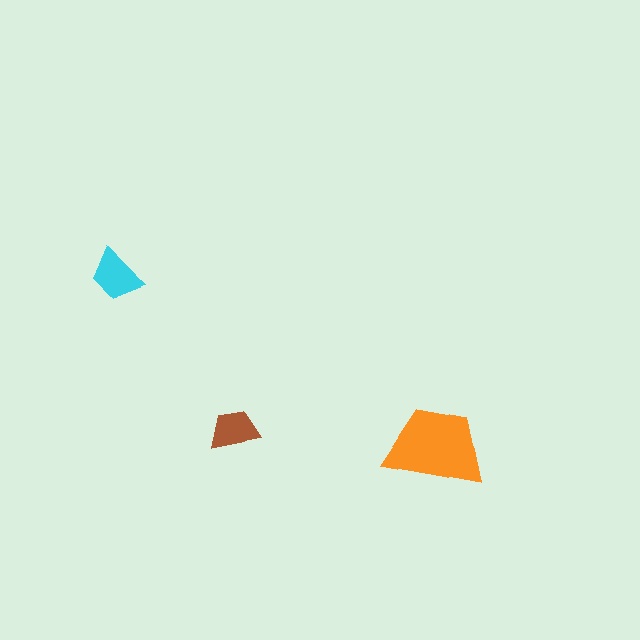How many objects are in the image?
There are 3 objects in the image.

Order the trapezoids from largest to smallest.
the orange one, the cyan one, the brown one.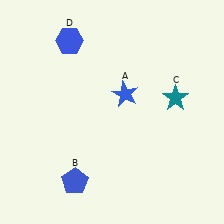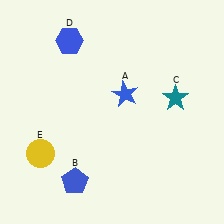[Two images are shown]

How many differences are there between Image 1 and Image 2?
There is 1 difference between the two images.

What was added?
A yellow circle (E) was added in Image 2.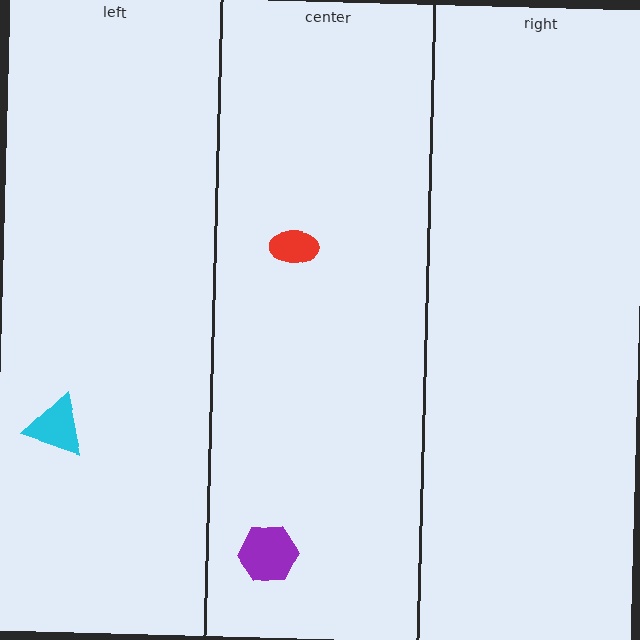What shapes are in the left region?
The cyan triangle.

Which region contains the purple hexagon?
The center region.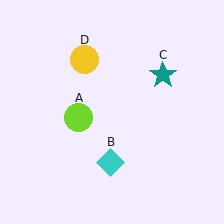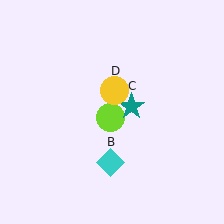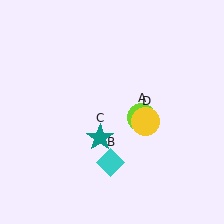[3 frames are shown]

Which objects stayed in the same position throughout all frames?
Cyan diamond (object B) remained stationary.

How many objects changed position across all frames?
3 objects changed position: lime circle (object A), teal star (object C), yellow circle (object D).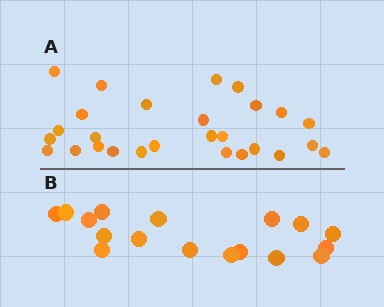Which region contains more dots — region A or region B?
Region A (the top region) has more dots.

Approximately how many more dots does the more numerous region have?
Region A has roughly 10 or so more dots than region B.